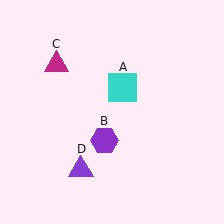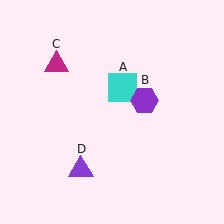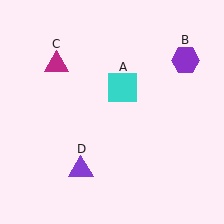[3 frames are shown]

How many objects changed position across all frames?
1 object changed position: purple hexagon (object B).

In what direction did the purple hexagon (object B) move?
The purple hexagon (object B) moved up and to the right.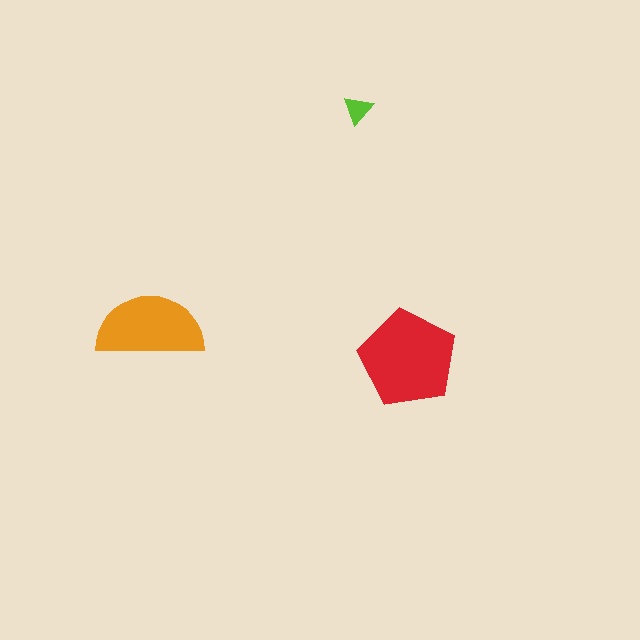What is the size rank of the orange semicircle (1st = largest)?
2nd.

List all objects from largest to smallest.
The red pentagon, the orange semicircle, the lime triangle.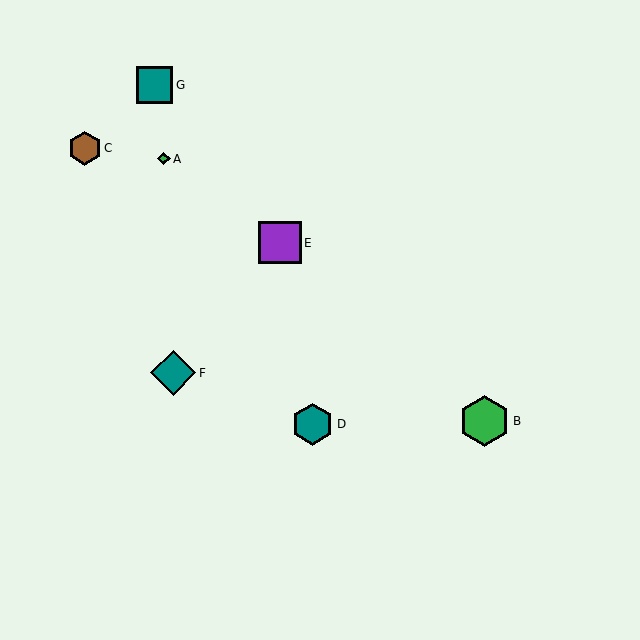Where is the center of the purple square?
The center of the purple square is at (280, 243).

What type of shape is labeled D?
Shape D is a teal hexagon.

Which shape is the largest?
The green hexagon (labeled B) is the largest.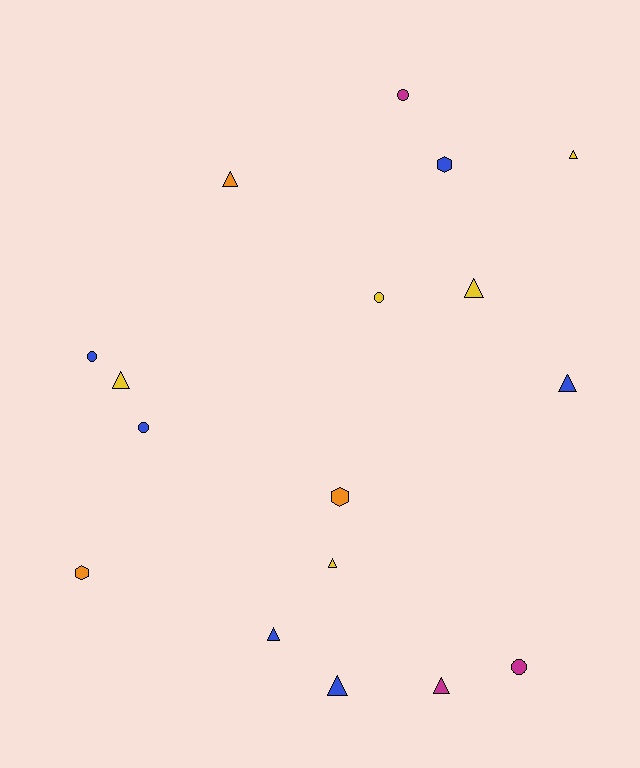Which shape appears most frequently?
Triangle, with 9 objects.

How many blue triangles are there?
There are 3 blue triangles.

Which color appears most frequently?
Blue, with 6 objects.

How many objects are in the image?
There are 17 objects.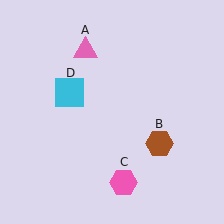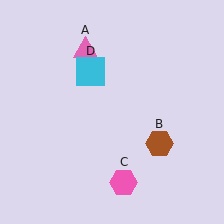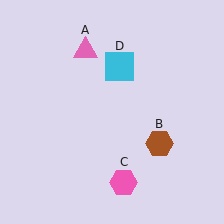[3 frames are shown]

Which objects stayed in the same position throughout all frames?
Pink triangle (object A) and brown hexagon (object B) and pink hexagon (object C) remained stationary.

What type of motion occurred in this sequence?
The cyan square (object D) rotated clockwise around the center of the scene.